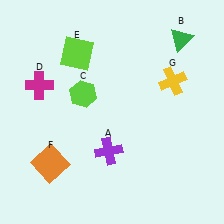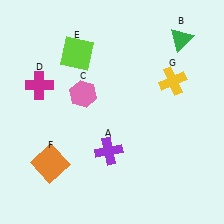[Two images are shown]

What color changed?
The hexagon (C) changed from lime in Image 1 to pink in Image 2.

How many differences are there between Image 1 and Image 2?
There is 1 difference between the two images.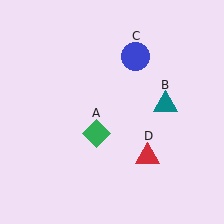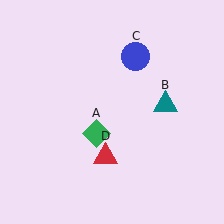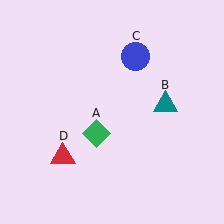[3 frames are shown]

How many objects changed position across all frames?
1 object changed position: red triangle (object D).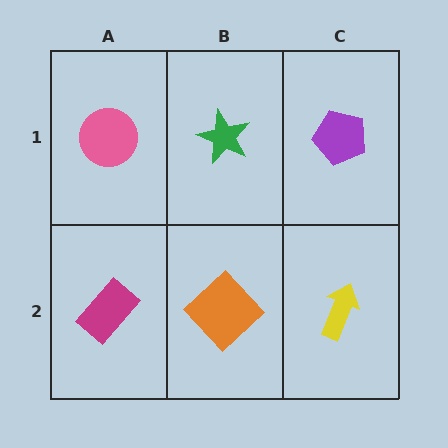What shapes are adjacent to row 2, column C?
A purple pentagon (row 1, column C), an orange diamond (row 2, column B).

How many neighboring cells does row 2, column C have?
2.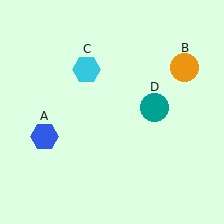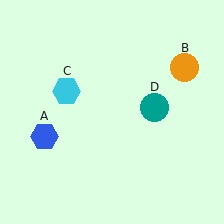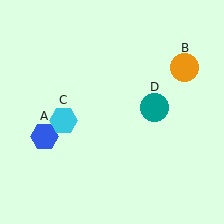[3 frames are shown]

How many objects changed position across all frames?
1 object changed position: cyan hexagon (object C).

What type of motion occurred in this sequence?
The cyan hexagon (object C) rotated counterclockwise around the center of the scene.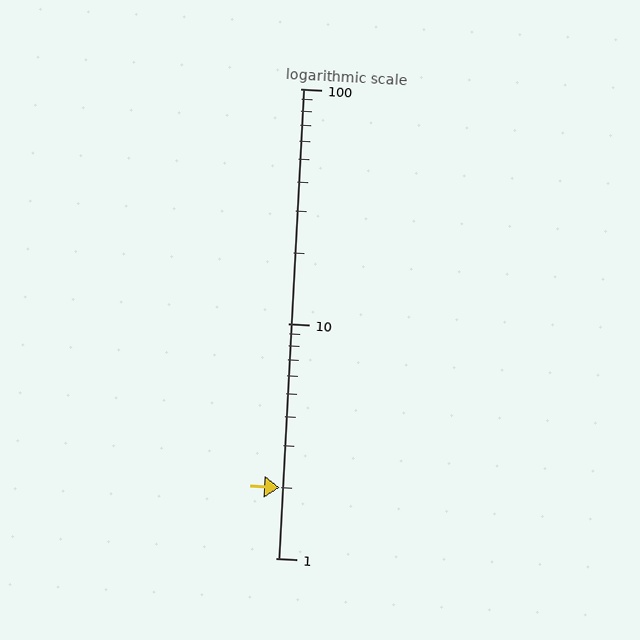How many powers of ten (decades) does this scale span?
The scale spans 2 decades, from 1 to 100.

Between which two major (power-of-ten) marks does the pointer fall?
The pointer is between 1 and 10.